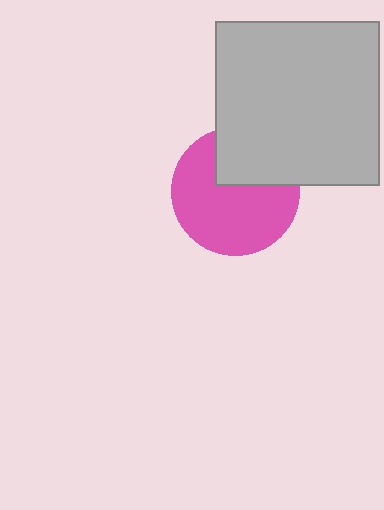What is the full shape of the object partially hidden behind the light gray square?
The partially hidden object is a pink circle.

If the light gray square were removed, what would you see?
You would see the complete pink circle.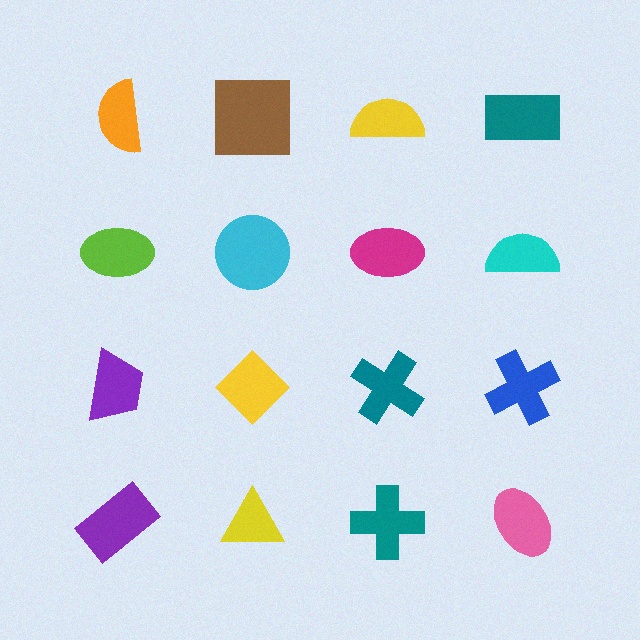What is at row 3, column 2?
A yellow diamond.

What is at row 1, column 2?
A brown square.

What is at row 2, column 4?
A cyan semicircle.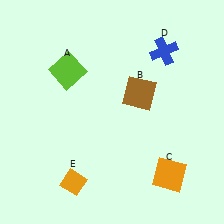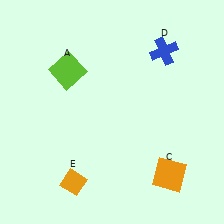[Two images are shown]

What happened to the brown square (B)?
The brown square (B) was removed in Image 2. It was in the top-right area of Image 1.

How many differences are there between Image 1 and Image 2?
There is 1 difference between the two images.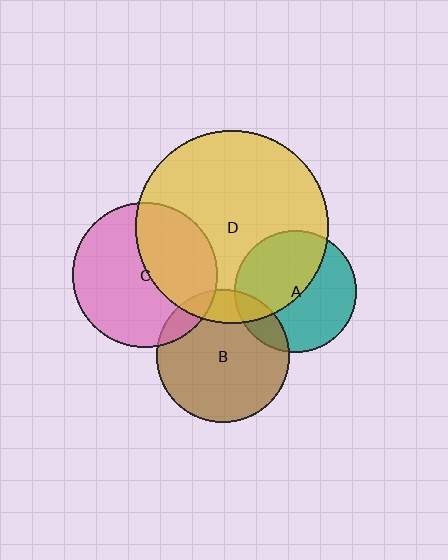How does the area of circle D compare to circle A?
Approximately 2.5 times.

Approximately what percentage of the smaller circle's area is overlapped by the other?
Approximately 15%.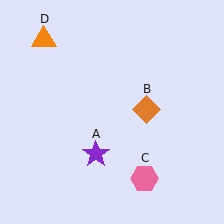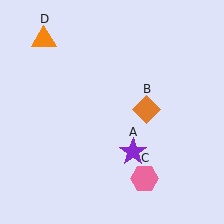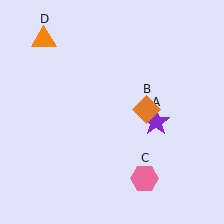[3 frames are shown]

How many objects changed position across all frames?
1 object changed position: purple star (object A).